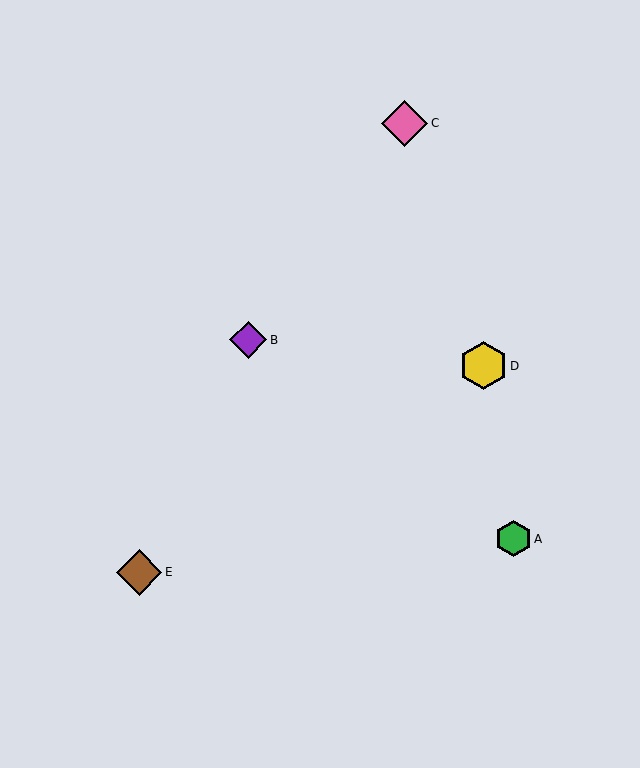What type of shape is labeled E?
Shape E is a brown diamond.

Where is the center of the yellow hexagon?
The center of the yellow hexagon is at (484, 366).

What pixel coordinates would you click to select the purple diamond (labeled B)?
Click at (248, 340) to select the purple diamond B.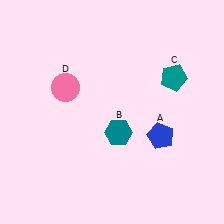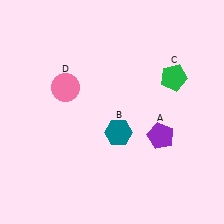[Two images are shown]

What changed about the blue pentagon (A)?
In Image 1, A is blue. In Image 2, it changed to purple.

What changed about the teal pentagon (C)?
In Image 1, C is teal. In Image 2, it changed to green.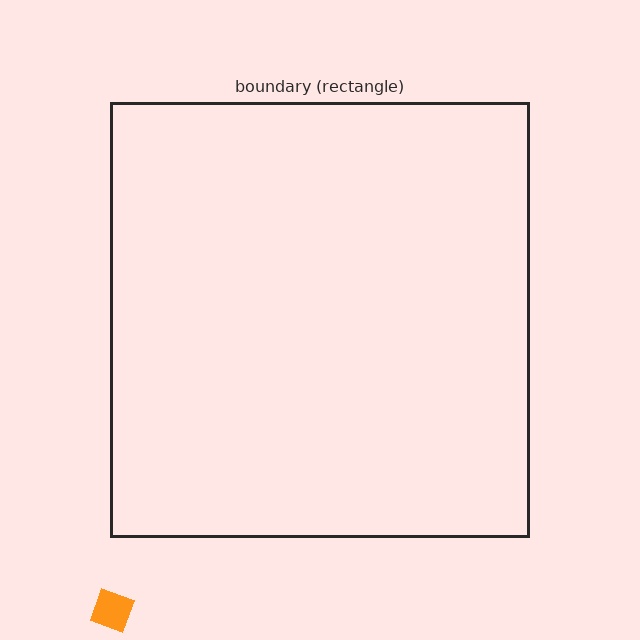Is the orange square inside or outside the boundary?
Outside.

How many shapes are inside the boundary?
0 inside, 1 outside.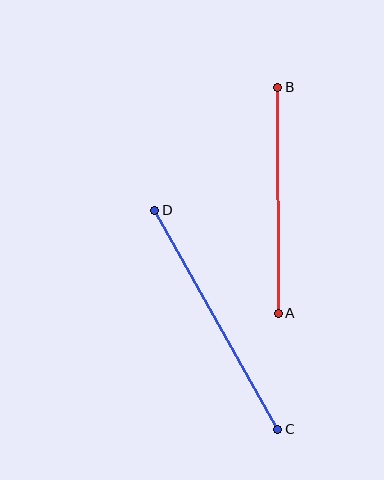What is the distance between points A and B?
The distance is approximately 226 pixels.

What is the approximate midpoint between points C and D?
The midpoint is at approximately (216, 320) pixels.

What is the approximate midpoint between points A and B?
The midpoint is at approximately (278, 200) pixels.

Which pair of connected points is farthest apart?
Points C and D are farthest apart.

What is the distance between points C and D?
The distance is approximately 251 pixels.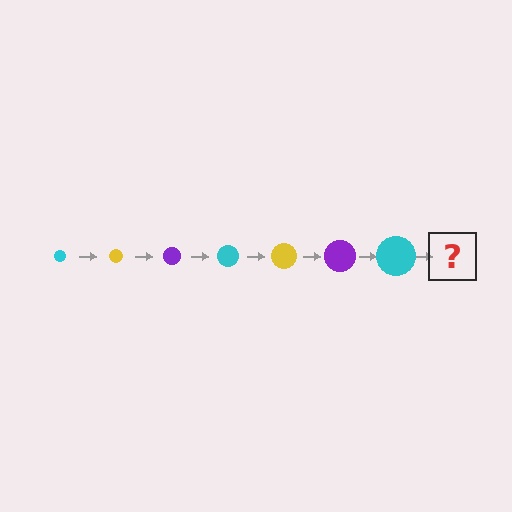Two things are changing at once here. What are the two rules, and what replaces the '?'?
The two rules are that the circle grows larger each step and the color cycles through cyan, yellow, and purple. The '?' should be a yellow circle, larger than the previous one.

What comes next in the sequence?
The next element should be a yellow circle, larger than the previous one.